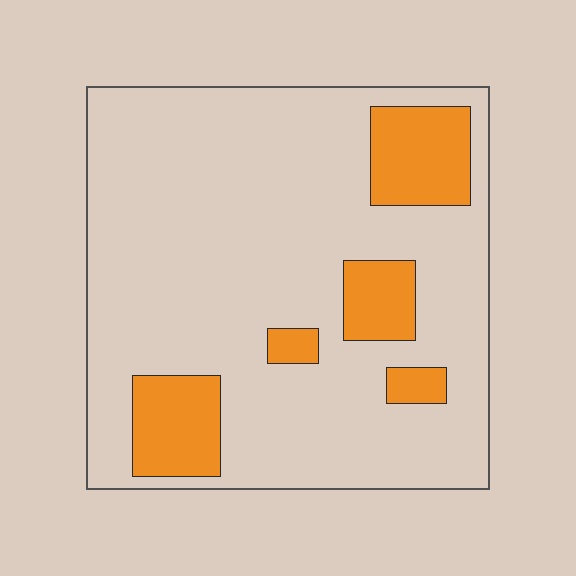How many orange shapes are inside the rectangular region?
5.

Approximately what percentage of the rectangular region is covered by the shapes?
Approximately 20%.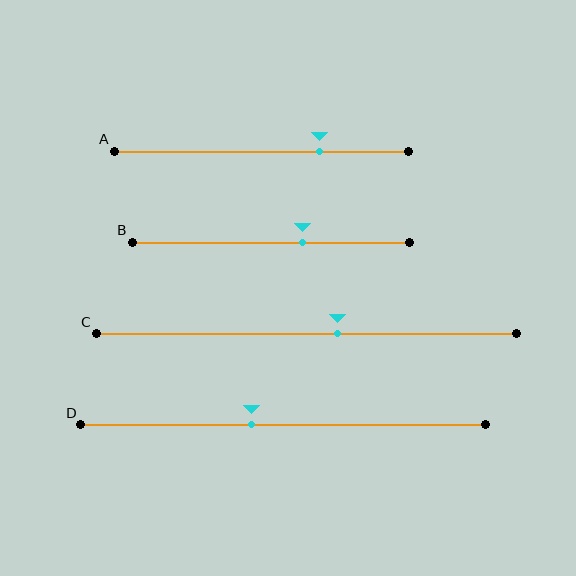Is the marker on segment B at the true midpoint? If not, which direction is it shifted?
No, the marker on segment B is shifted to the right by about 11% of the segment length.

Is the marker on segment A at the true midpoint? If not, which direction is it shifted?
No, the marker on segment A is shifted to the right by about 20% of the segment length.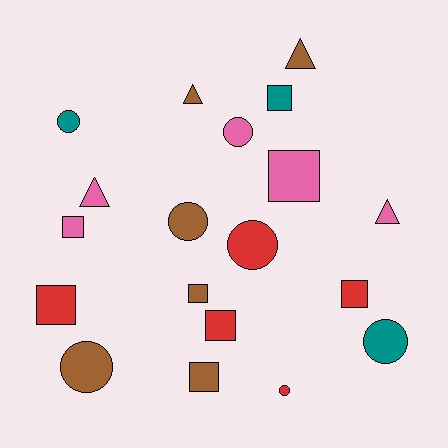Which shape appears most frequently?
Square, with 8 objects.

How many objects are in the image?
There are 19 objects.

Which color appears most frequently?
Brown, with 6 objects.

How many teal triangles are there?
There are no teal triangles.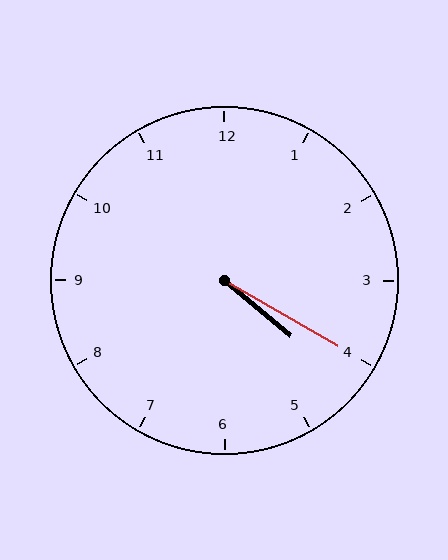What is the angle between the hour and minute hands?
Approximately 10 degrees.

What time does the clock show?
4:20.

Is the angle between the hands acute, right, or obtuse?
It is acute.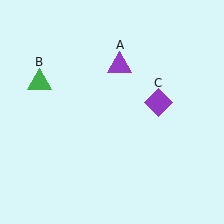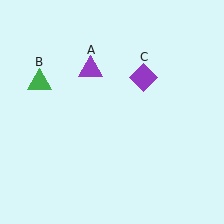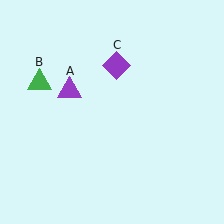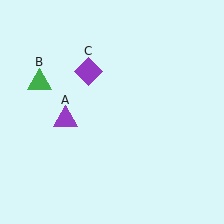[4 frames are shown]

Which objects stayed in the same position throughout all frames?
Green triangle (object B) remained stationary.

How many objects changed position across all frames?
2 objects changed position: purple triangle (object A), purple diamond (object C).